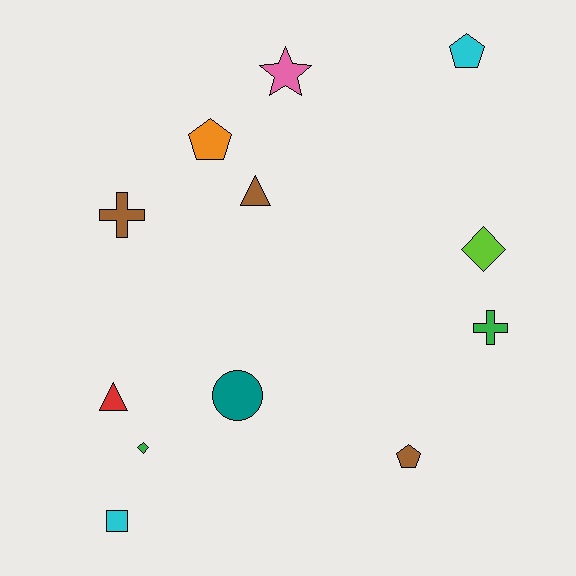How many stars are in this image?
There is 1 star.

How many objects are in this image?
There are 12 objects.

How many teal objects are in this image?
There is 1 teal object.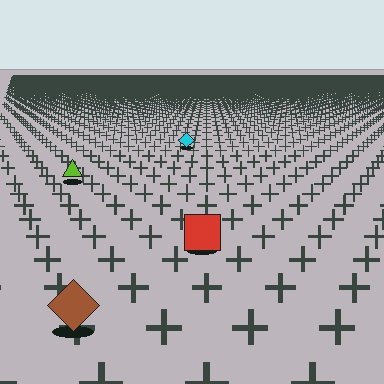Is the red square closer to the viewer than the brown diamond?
No. The brown diamond is closer — you can tell from the texture gradient: the ground texture is coarser near it.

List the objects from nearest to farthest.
From nearest to farthest: the brown diamond, the red square, the lime triangle, the cyan diamond.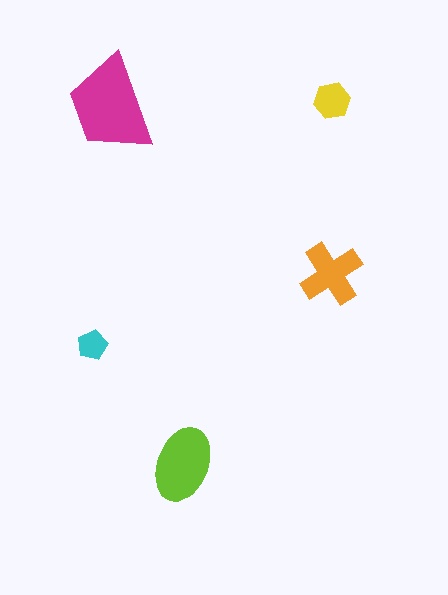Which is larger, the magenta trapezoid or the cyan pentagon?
The magenta trapezoid.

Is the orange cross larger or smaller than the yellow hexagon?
Larger.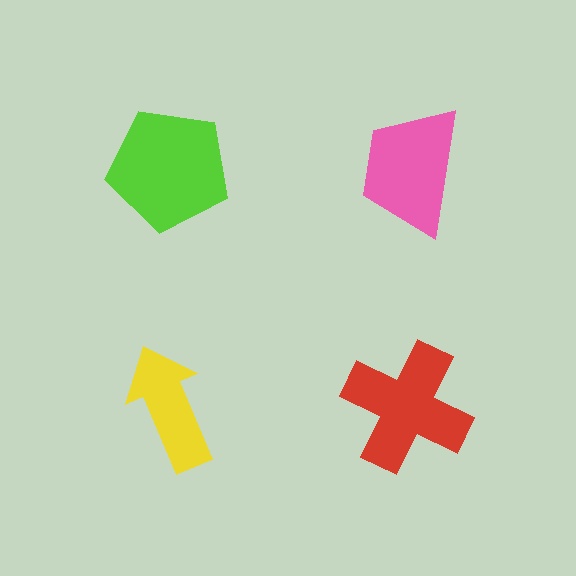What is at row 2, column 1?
A yellow arrow.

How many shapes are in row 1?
2 shapes.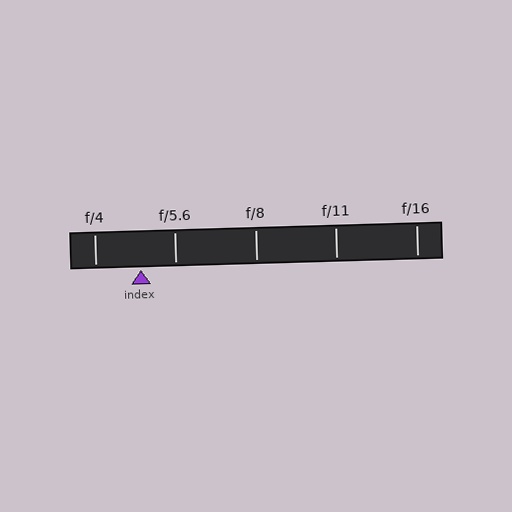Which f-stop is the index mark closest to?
The index mark is closest to f/5.6.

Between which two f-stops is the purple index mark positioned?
The index mark is between f/4 and f/5.6.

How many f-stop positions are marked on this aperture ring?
There are 5 f-stop positions marked.